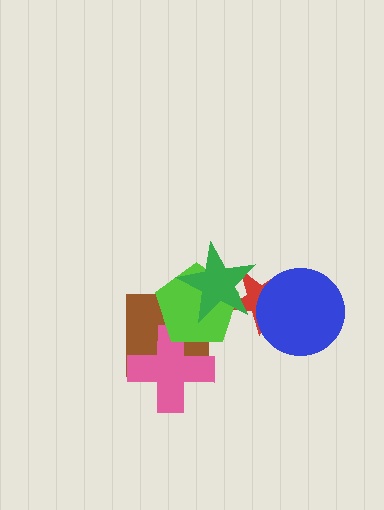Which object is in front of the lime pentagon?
The green star is in front of the lime pentagon.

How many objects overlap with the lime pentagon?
4 objects overlap with the lime pentagon.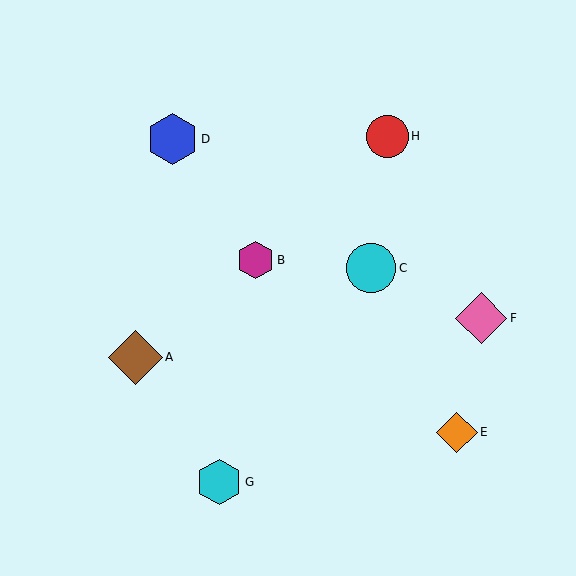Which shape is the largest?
The brown diamond (labeled A) is the largest.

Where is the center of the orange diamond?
The center of the orange diamond is at (457, 432).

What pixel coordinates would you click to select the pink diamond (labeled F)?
Click at (481, 318) to select the pink diamond F.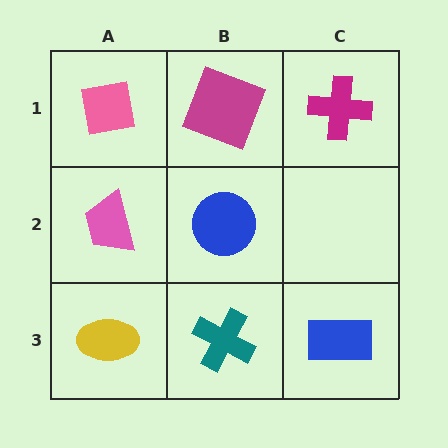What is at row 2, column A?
A pink trapezoid.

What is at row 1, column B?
A magenta square.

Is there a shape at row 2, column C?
No, that cell is empty.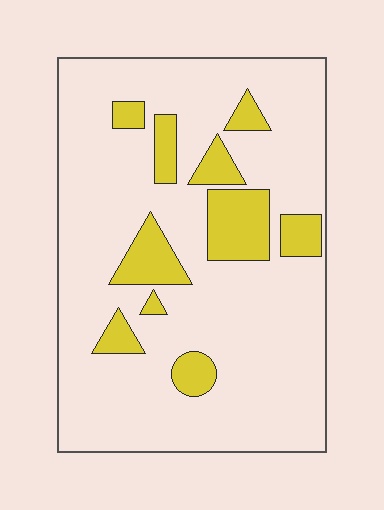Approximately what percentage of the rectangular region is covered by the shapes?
Approximately 15%.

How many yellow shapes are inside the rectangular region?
10.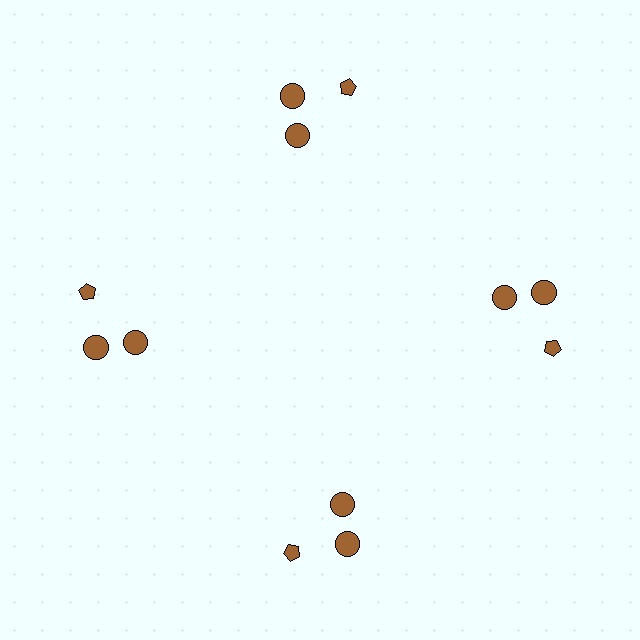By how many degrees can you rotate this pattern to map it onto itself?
The pattern maps onto itself every 90 degrees of rotation.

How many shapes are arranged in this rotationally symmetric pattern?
There are 12 shapes, arranged in 4 groups of 3.